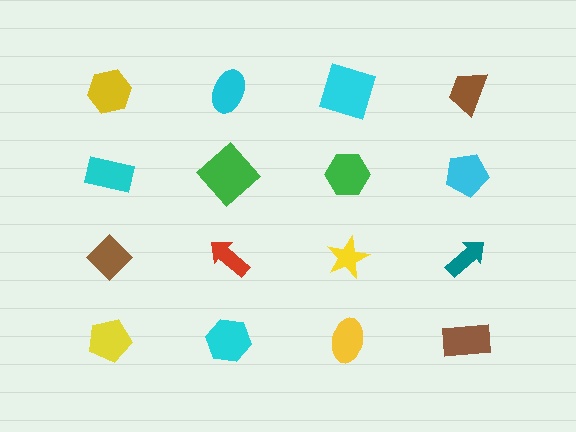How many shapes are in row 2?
4 shapes.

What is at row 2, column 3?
A green hexagon.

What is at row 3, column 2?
A red arrow.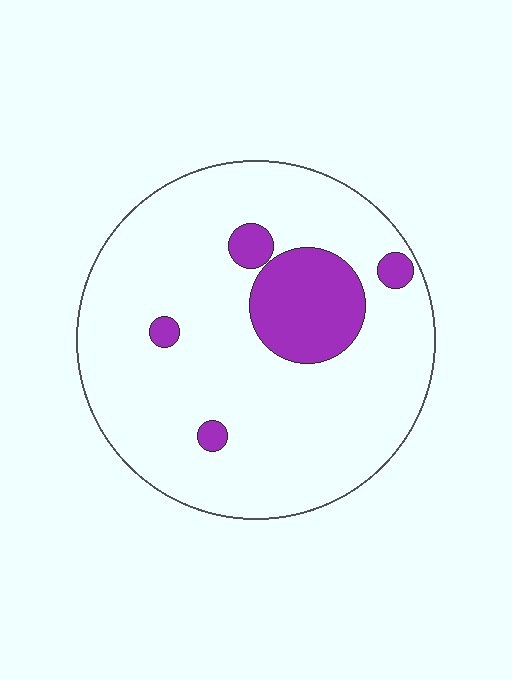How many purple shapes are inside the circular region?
5.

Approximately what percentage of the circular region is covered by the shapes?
Approximately 15%.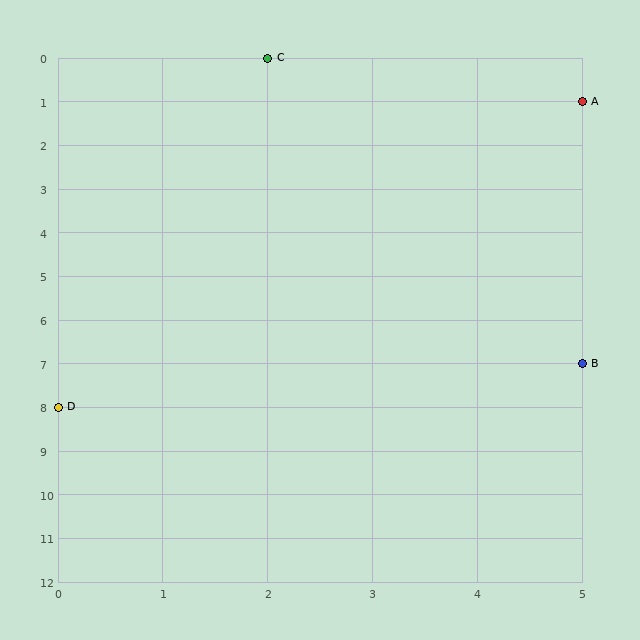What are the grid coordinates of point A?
Point A is at grid coordinates (5, 1).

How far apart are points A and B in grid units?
Points A and B are 6 rows apart.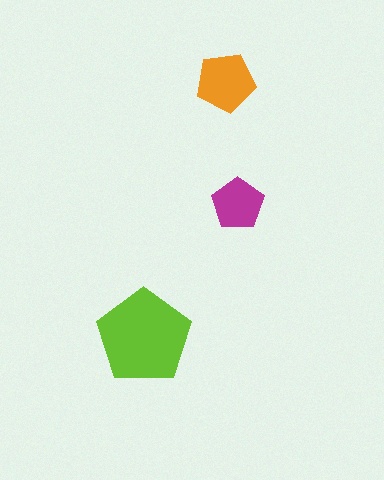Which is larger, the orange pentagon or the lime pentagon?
The lime one.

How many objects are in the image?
There are 3 objects in the image.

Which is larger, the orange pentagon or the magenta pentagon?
The orange one.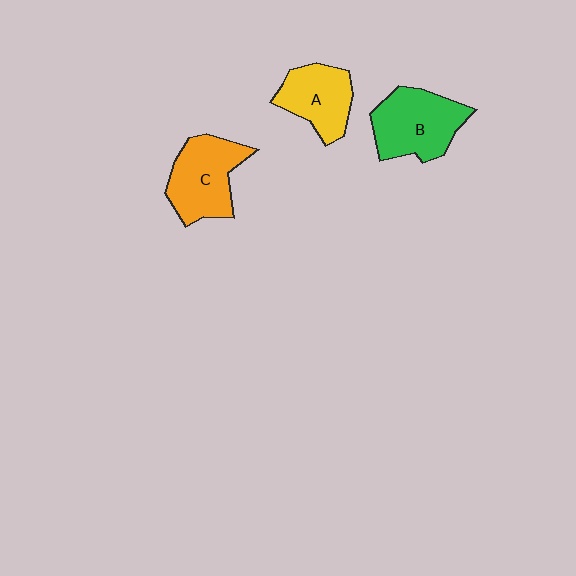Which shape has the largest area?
Shape B (green).